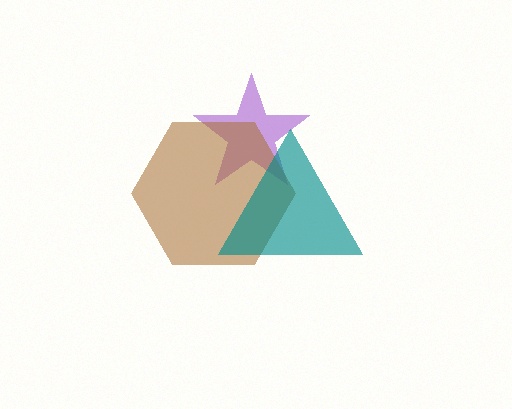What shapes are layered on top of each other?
The layered shapes are: a purple star, a brown hexagon, a teal triangle.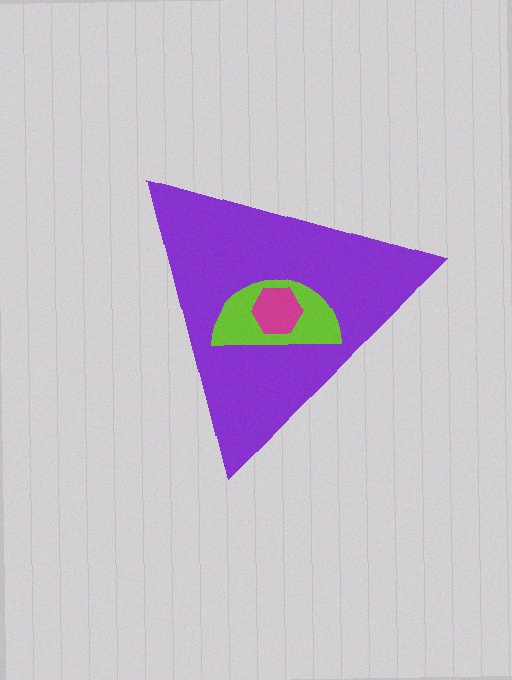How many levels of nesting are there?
3.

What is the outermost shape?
The purple triangle.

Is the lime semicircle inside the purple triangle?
Yes.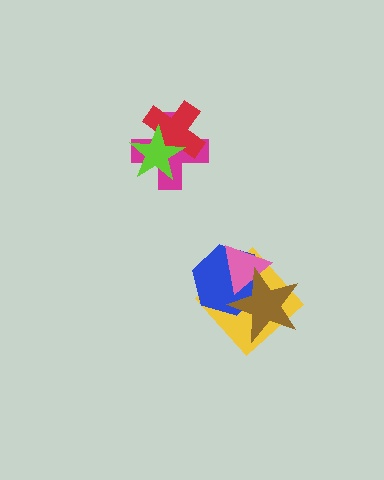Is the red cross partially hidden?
Yes, it is partially covered by another shape.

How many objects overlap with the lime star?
2 objects overlap with the lime star.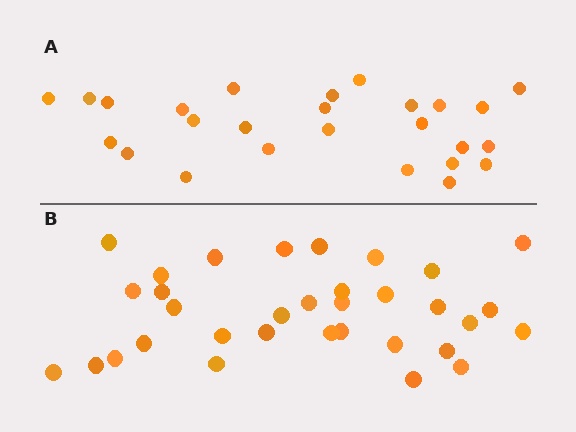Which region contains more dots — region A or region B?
Region B (the bottom region) has more dots.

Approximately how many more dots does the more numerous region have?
Region B has roughly 8 or so more dots than region A.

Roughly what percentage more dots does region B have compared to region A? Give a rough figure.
About 25% more.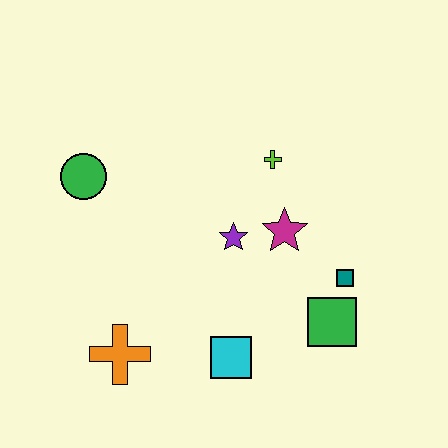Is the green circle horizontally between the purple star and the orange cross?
No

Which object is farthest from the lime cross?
The orange cross is farthest from the lime cross.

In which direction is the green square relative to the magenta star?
The green square is below the magenta star.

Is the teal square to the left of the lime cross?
No